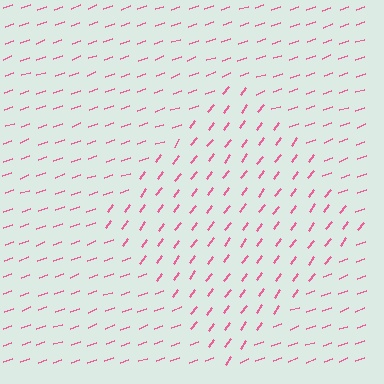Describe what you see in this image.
The image is filled with small pink line segments. A diamond region in the image has lines oriented differently from the surrounding lines, creating a visible texture boundary.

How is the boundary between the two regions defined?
The boundary is defined purely by a change in line orientation (approximately 34 degrees difference). All lines are the same color and thickness.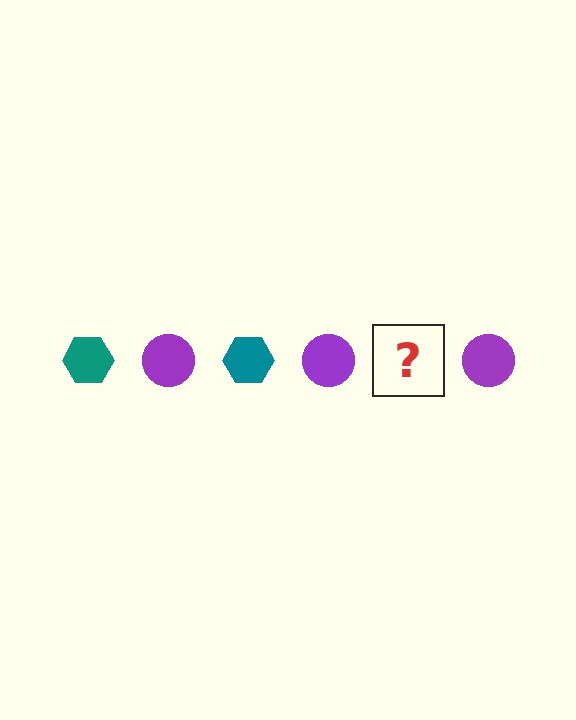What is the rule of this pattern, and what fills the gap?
The rule is that the pattern alternates between teal hexagon and purple circle. The gap should be filled with a teal hexagon.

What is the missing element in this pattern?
The missing element is a teal hexagon.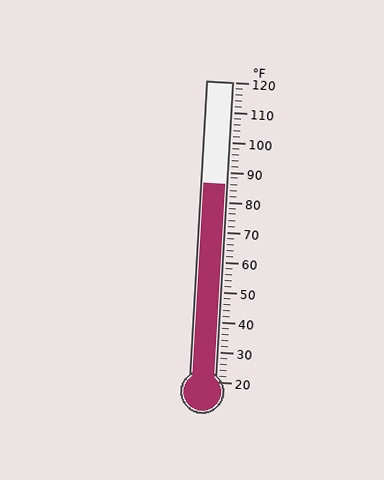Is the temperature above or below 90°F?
The temperature is below 90°F.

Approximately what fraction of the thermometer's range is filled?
The thermometer is filled to approximately 65% of its range.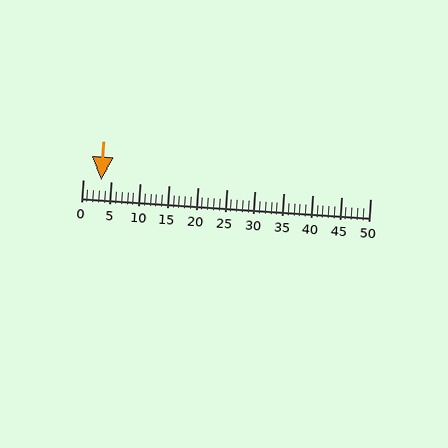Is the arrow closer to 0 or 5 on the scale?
The arrow is closer to 5.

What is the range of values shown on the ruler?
The ruler shows values from 0 to 50.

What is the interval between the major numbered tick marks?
The major tick marks are spaced 5 units apart.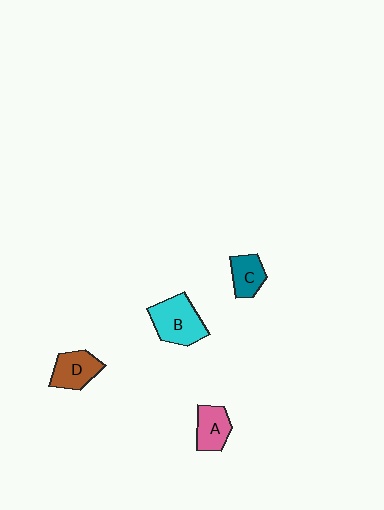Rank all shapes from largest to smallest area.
From largest to smallest: B (cyan), D (brown), A (pink), C (teal).